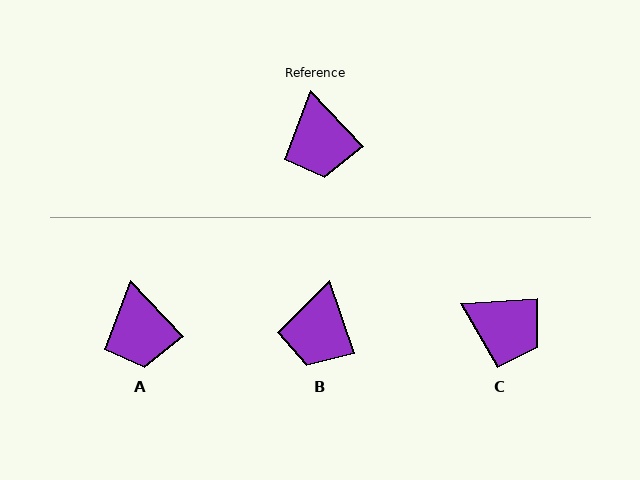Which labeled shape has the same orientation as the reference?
A.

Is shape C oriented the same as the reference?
No, it is off by about 51 degrees.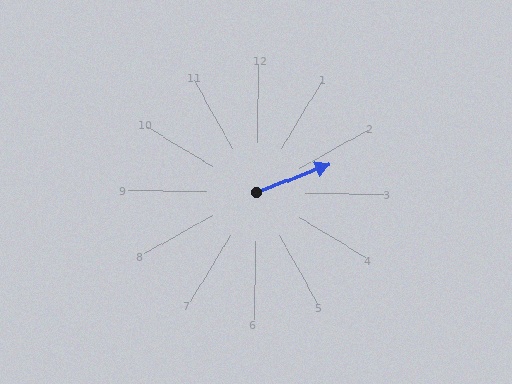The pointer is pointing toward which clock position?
Roughly 2 o'clock.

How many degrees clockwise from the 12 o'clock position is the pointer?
Approximately 68 degrees.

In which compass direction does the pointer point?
East.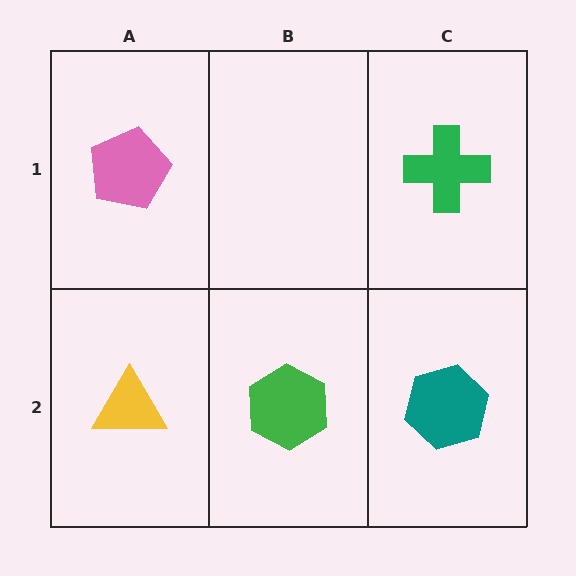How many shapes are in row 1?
2 shapes.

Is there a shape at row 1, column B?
No, that cell is empty.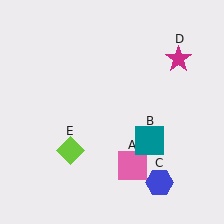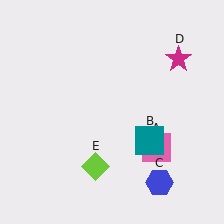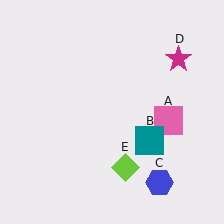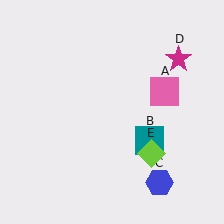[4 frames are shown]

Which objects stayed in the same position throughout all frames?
Teal square (object B) and blue hexagon (object C) and magenta star (object D) remained stationary.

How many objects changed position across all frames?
2 objects changed position: pink square (object A), lime diamond (object E).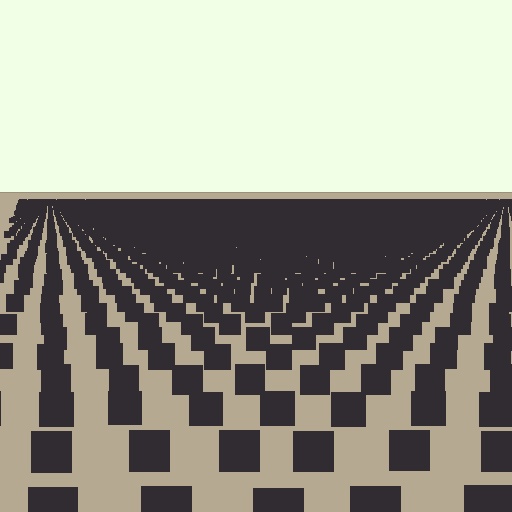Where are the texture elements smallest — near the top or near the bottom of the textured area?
Near the top.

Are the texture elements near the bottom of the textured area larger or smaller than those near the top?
Larger. Near the bottom, elements are closer to the viewer and appear at a bigger on-screen size.